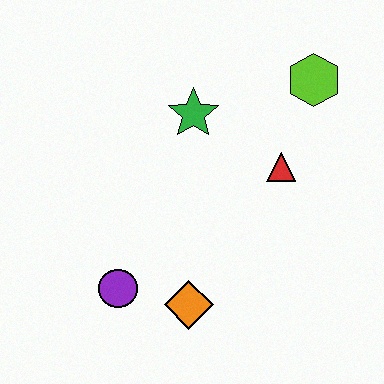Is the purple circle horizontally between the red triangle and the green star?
No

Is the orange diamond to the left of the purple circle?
No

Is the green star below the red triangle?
No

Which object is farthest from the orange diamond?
The lime hexagon is farthest from the orange diamond.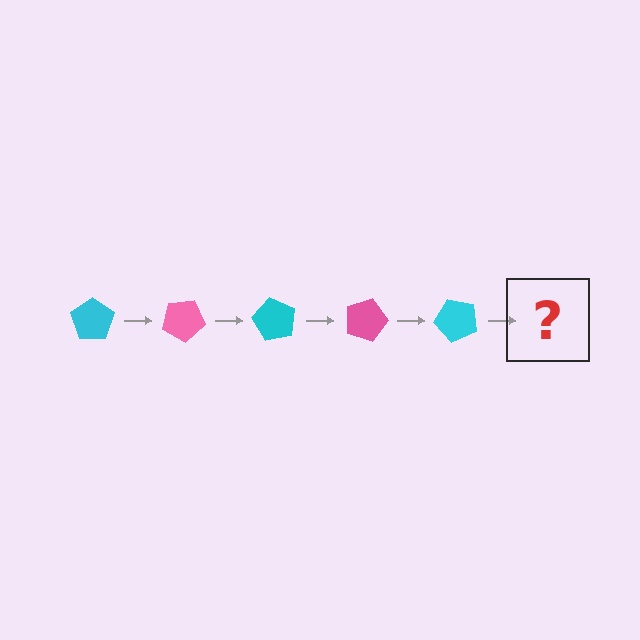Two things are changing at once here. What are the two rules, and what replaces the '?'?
The two rules are that it rotates 30 degrees each step and the color cycles through cyan and pink. The '?' should be a pink pentagon, rotated 150 degrees from the start.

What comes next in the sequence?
The next element should be a pink pentagon, rotated 150 degrees from the start.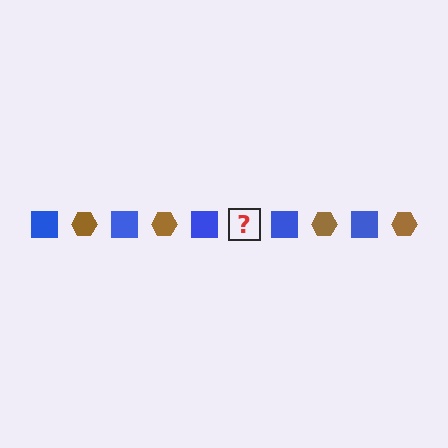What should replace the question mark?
The question mark should be replaced with a brown hexagon.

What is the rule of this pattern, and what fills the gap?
The rule is that the pattern alternates between blue square and brown hexagon. The gap should be filled with a brown hexagon.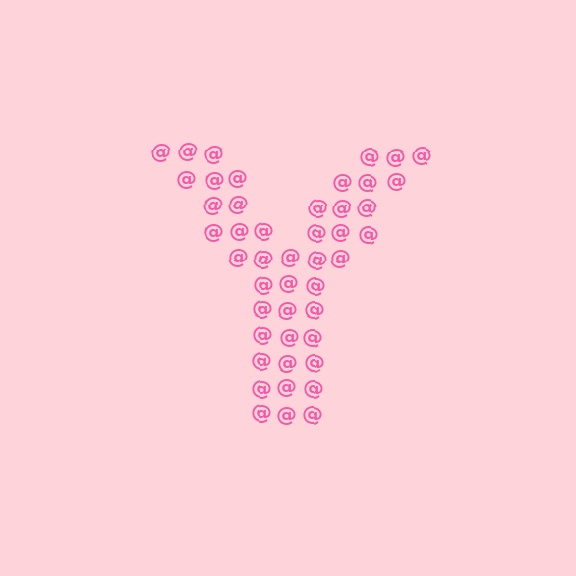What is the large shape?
The large shape is the letter Y.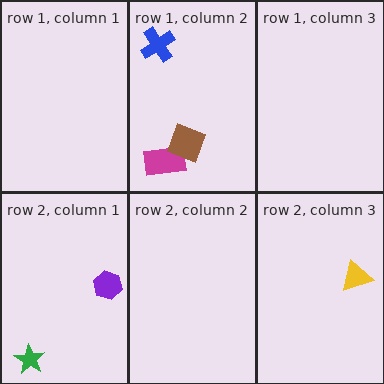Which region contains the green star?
The row 2, column 1 region.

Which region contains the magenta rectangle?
The row 1, column 2 region.